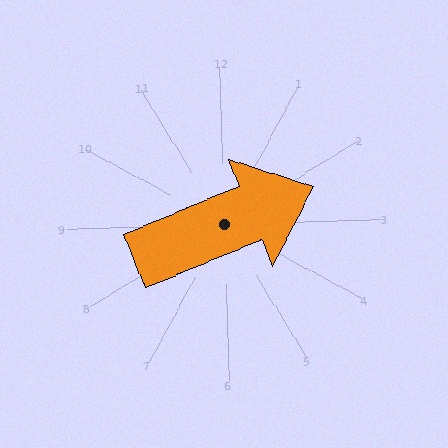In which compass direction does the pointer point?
East.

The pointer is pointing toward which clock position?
Roughly 2 o'clock.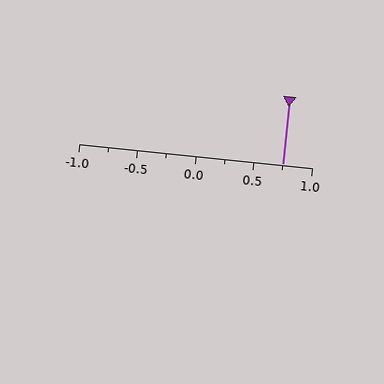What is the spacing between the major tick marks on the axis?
The major ticks are spaced 0.5 apart.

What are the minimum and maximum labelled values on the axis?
The axis runs from -1.0 to 1.0.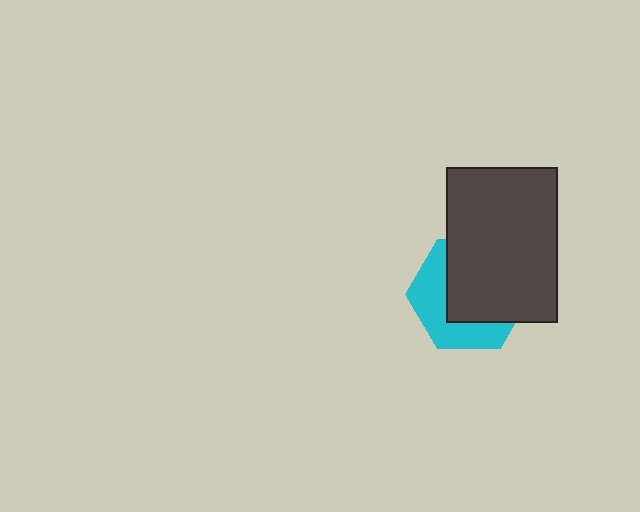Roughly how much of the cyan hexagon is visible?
A small part of it is visible (roughly 41%).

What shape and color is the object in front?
The object in front is a dark gray rectangle.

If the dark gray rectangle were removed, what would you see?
You would see the complete cyan hexagon.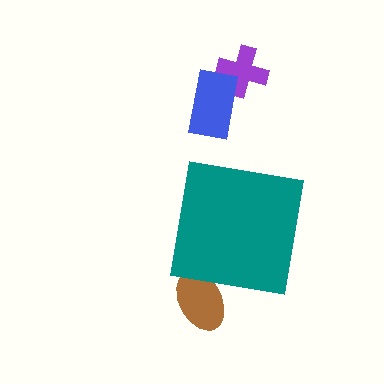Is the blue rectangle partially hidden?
No, the blue rectangle is fully visible.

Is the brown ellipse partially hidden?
Yes, the brown ellipse is partially hidden behind the teal square.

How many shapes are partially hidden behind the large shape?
1 shape is partially hidden.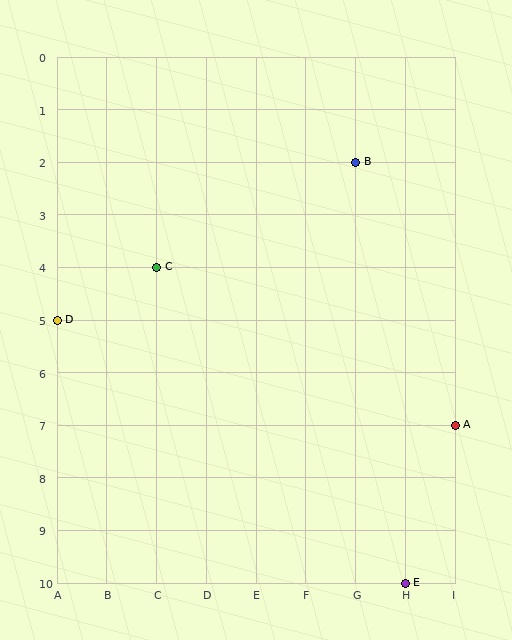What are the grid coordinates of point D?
Point D is at grid coordinates (A, 5).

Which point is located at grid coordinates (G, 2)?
Point B is at (G, 2).